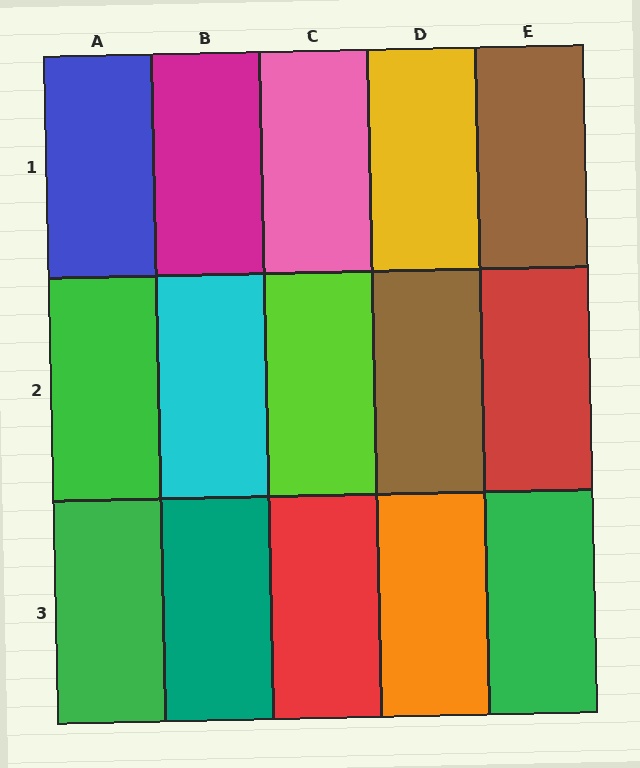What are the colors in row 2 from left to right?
Green, cyan, lime, brown, red.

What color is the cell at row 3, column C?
Red.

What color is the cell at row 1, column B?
Magenta.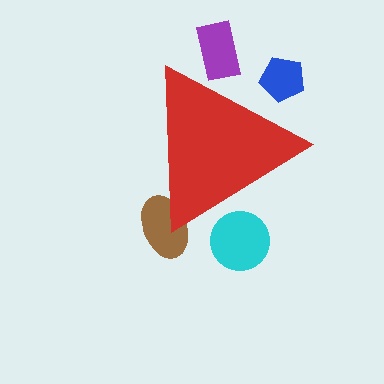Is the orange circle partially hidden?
Yes, the orange circle is partially hidden behind the red triangle.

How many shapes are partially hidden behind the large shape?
5 shapes are partially hidden.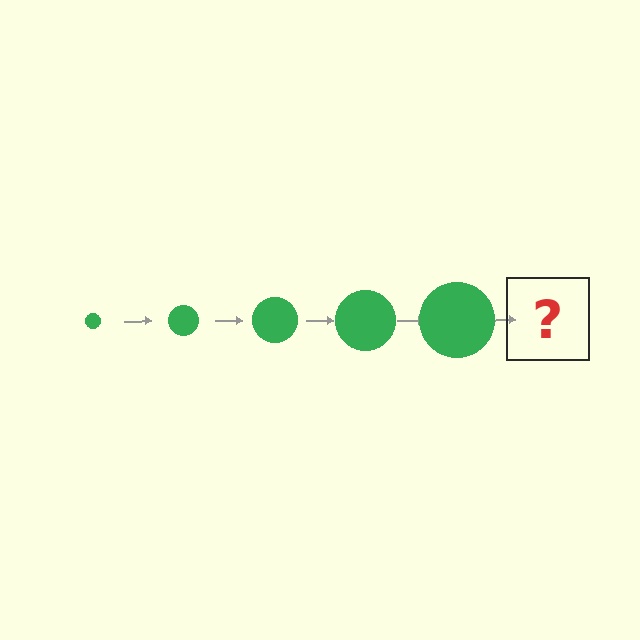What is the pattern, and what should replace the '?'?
The pattern is that the circle gets progressively larger each step. The '?' should be a green circle, larger than the previous one.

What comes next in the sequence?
The next element should be a green circle, larger than the previous one.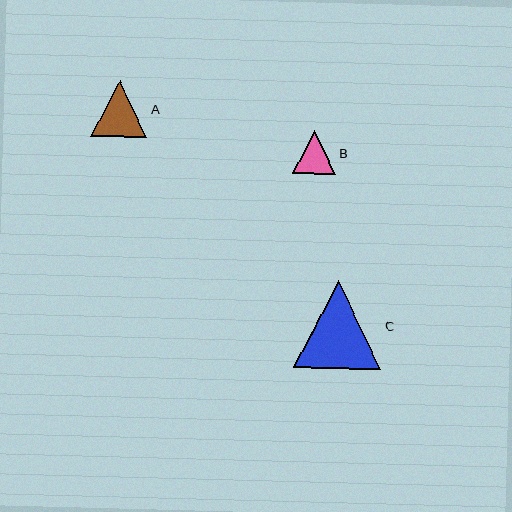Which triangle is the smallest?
Triangle B is the smallest with a size of approximately 43 pixels.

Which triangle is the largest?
Triangle C is the largest with a size of approximately 88 pixels.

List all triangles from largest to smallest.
From largest to smallest: C, A, B.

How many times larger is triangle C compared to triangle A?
Triangle C is approximately 1.6 times the size of triangle A.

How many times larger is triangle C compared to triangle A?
Triangle C is approximately 1.6 times the size of triangle A.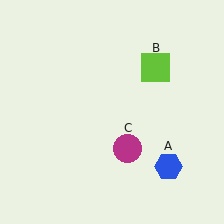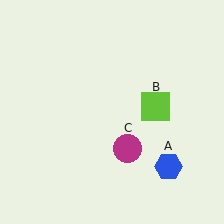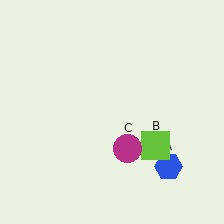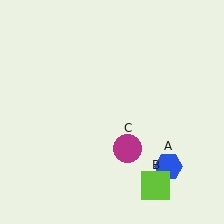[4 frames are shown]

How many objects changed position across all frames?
1 object changed position: lime square (object B).